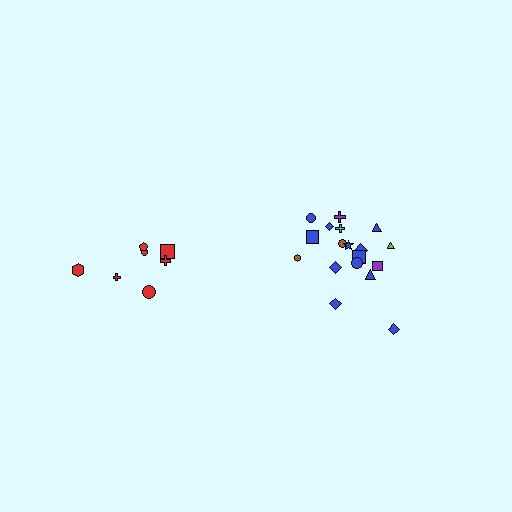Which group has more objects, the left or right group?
The right group.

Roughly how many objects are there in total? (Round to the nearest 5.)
Roughly 25 objects in total.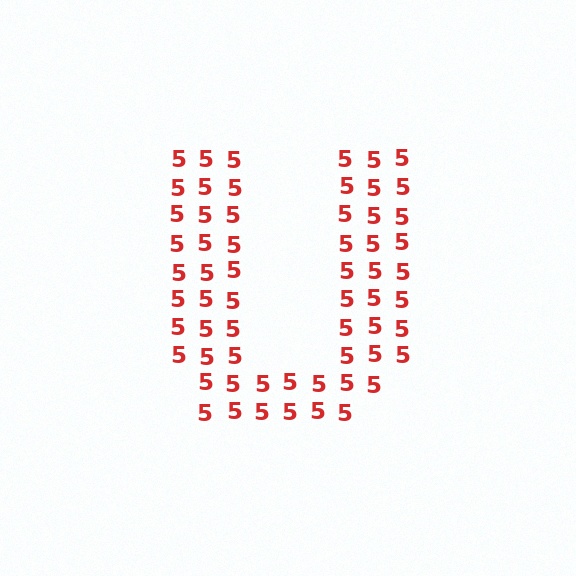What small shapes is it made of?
It is made of small digit 5's.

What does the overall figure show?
The overall figure shows the letter U.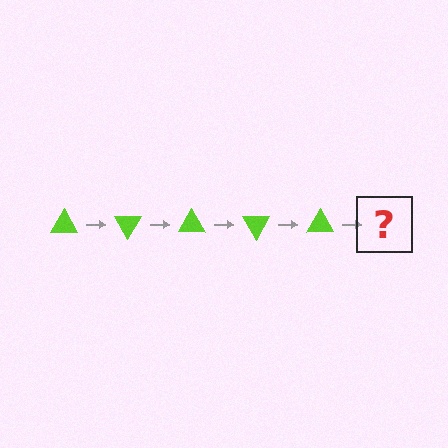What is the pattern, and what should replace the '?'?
The pattern is that the triangle rotates 60 degrees each step. The '?' should be a lime triangle rotated 300 degrees.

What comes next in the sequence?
The next element should be a lime triangle rotated 300 degrees.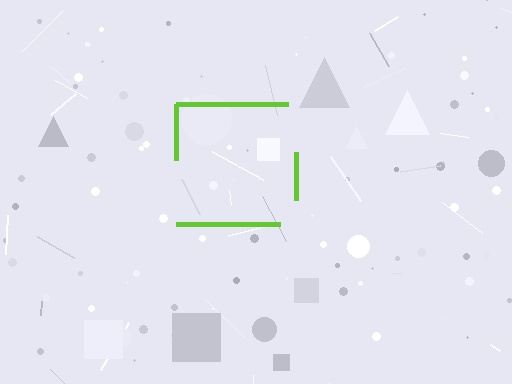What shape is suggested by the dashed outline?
The dashed outline suggests a square.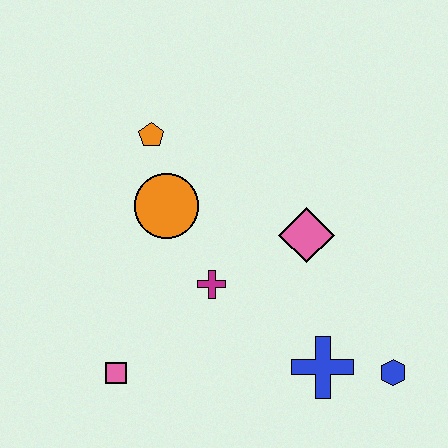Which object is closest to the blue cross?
The blue hexagon is closest to the blue cross.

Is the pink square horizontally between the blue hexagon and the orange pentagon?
No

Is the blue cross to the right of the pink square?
Yes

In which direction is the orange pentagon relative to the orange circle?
The orange pentagon is above the orange circle.